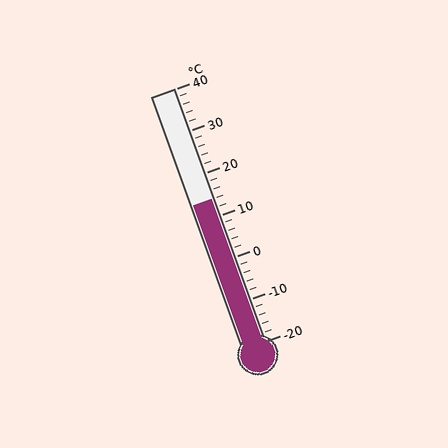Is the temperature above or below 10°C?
The temperature is above 10°C.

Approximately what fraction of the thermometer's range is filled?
The thermometer is filled to approximately 55% of its range.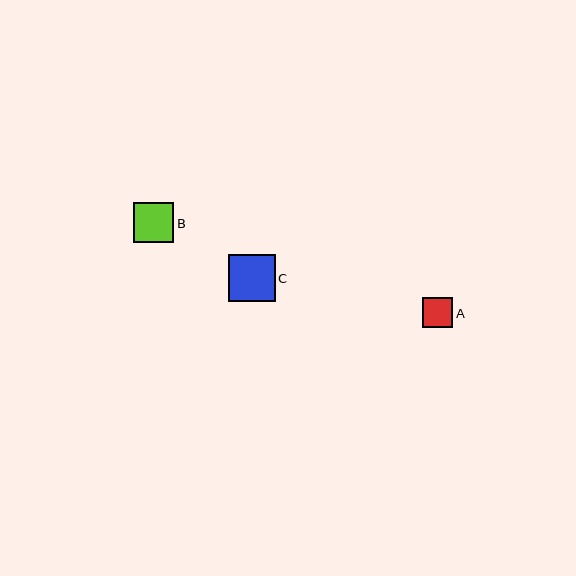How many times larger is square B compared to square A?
Square B is approximately 1.3 times the size of square A.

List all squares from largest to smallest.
From largest to smallest: C, B, A.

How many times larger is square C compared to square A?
Square C is approximately 1.6 times the size of square A.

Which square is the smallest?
Square A is the smallest with a size of approximately 30 pixels.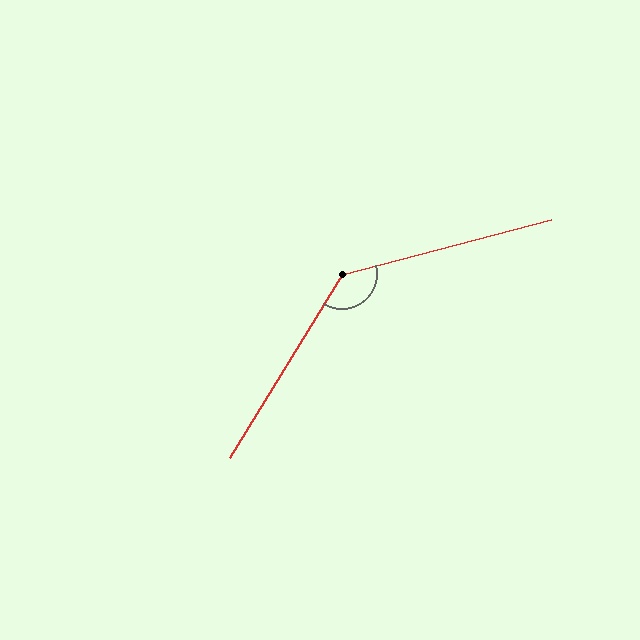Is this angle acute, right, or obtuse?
It is obtuse.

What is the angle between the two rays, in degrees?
Approximately 136 degrees.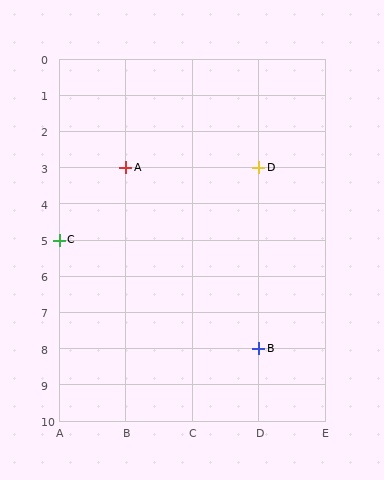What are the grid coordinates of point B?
Point B is at grid coordinates (D, 8).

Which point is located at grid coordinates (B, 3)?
Point A is at (B, 3).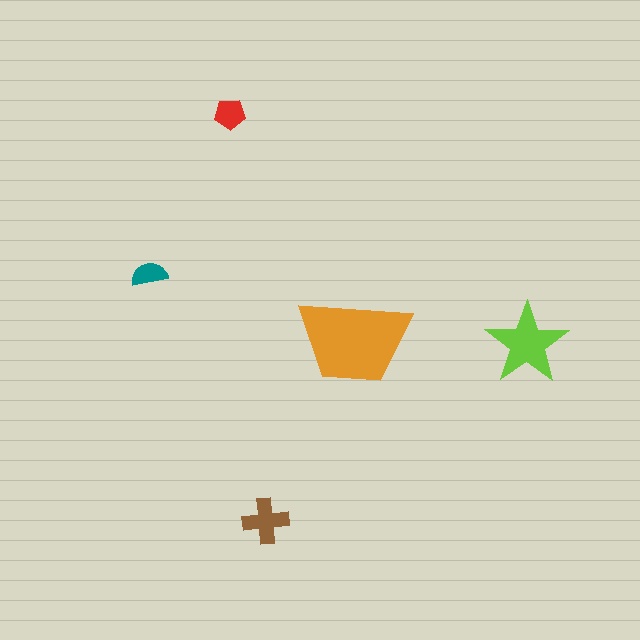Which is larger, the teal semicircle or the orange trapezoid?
The orange trapezoid.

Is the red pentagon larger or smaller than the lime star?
Smaller.